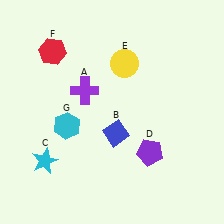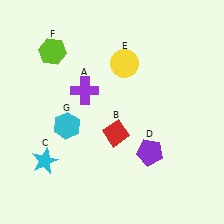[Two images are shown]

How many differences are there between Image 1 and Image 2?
There are 2 differences between the two images.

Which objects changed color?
B changed from blue to red. F changed from red to lime.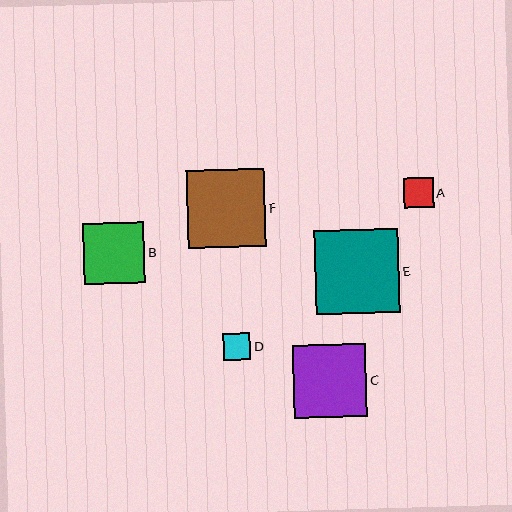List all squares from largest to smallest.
From largest to smallest: E, F, C, B, A, D.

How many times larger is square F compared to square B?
Square F is approximately 1.3 times the size of square B.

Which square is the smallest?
Square D is the smallest with a size of approximately 27 pixels.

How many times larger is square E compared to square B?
Square E is approximately 1.4 times the size of square B.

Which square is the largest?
Square E is the largest with a size of approximately 84 pixels.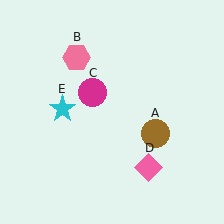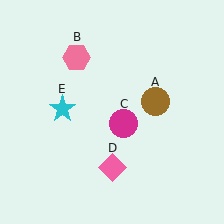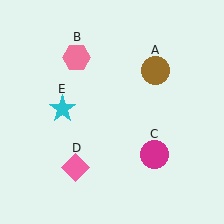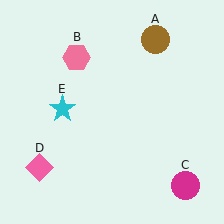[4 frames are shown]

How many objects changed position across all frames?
3 objects changed position: brown circle (object A), magenta circle (object C), pink diamond (object D).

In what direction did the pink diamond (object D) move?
The pink diamond (object D) moved left.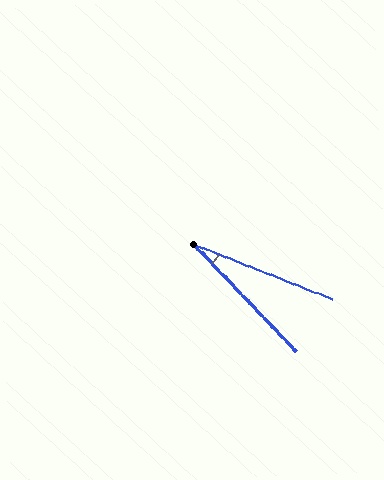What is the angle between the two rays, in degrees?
Approximately 25 degrees.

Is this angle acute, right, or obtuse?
It is acute.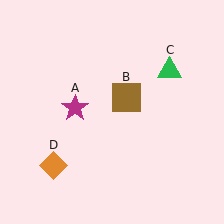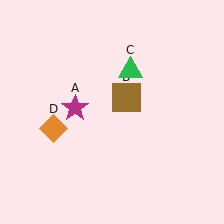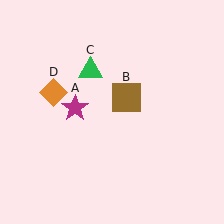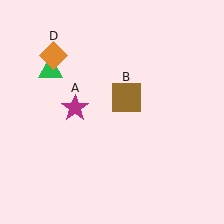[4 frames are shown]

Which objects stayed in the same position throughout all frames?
Magenta star (object A) and brown square (object B) remained stationary.